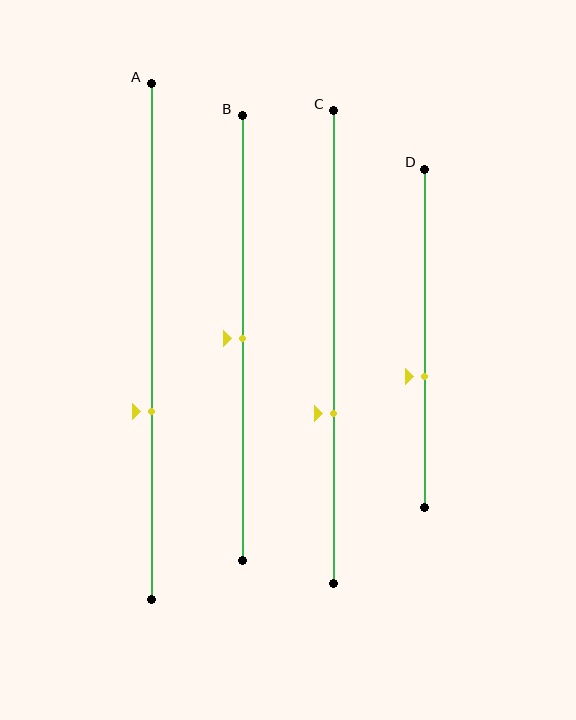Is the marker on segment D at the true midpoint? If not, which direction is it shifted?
No, the marker on segment D is shifted downward by about 11% of the segment length.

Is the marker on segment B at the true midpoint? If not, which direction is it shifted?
Yes, the marker on segment B is at the true midpoint.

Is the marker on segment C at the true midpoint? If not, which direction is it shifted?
No, the marker on segment C is shifted downward by about 14% of the segment length.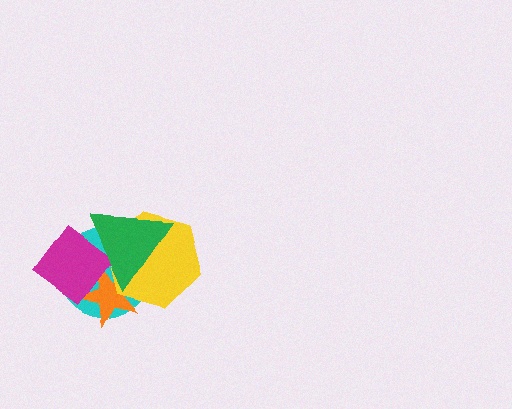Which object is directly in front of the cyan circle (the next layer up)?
The orange star is directly in front of the cyan circle.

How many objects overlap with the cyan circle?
4 objects overlap with the cyan circle.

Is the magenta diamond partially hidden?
Yes, it is partially covered by another shape.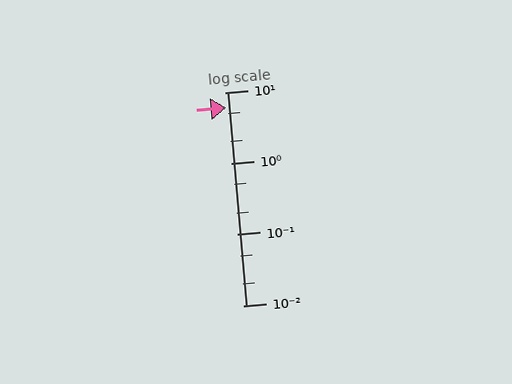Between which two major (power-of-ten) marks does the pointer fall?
The pointer is between 1 and 10.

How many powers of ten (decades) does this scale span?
The scale spans 3 decades, from 0.01 to 10.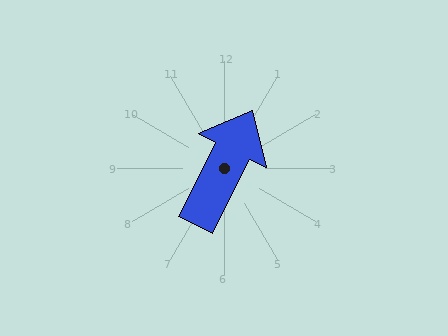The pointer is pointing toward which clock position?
Roughly 1 o'clock.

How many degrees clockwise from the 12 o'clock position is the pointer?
Approximately 26 degrees.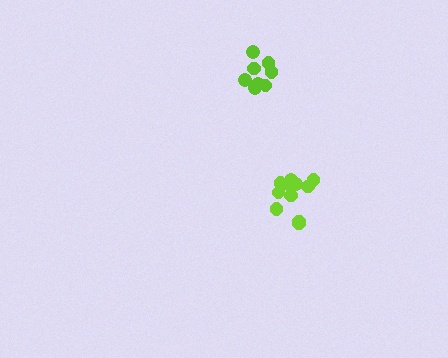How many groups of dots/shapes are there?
There are 2 groups.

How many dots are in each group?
Group 1: 9 dots, Group 2: 11 dots (20 total).